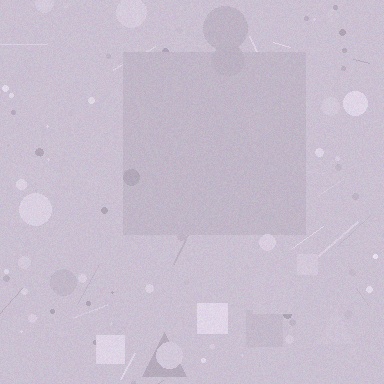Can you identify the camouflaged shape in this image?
The camouflaged shape is a square.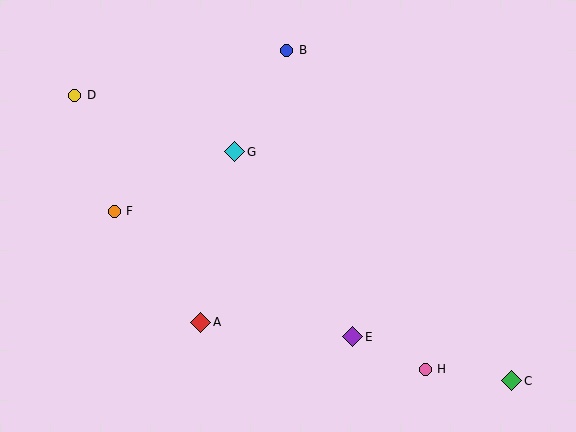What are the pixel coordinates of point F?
Point F is at (114, 211).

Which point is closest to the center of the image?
Point G at (235, 152) is closest to the center.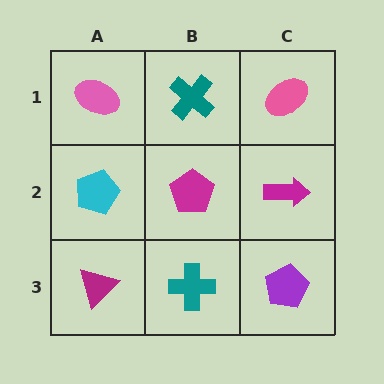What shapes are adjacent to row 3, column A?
A cyan pentagon (row 2, column A), a teal cross (row 3, column B).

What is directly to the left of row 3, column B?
A magenta triangle.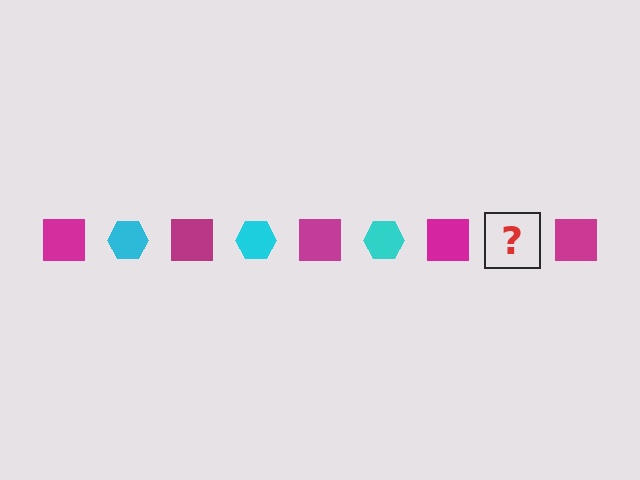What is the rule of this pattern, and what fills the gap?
The rule is that the pattern alternates between magenta square and cyan hexagon. The gap should be filled with a cyan hexagon.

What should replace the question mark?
The question mark should be replaced with a cyan hexagon.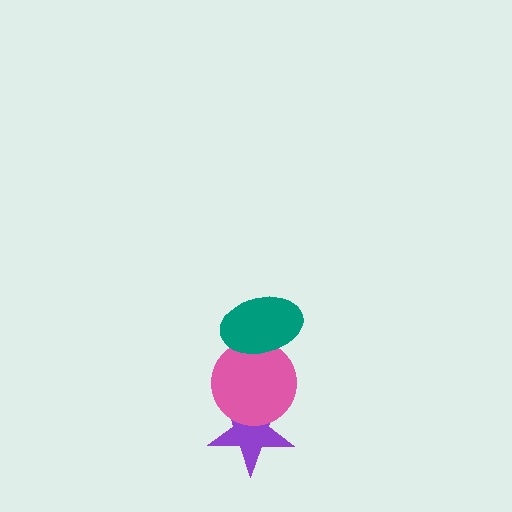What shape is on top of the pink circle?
The teal ellipse is on top of the pink circle.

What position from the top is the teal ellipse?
The teal ellipse is 1st from the top.